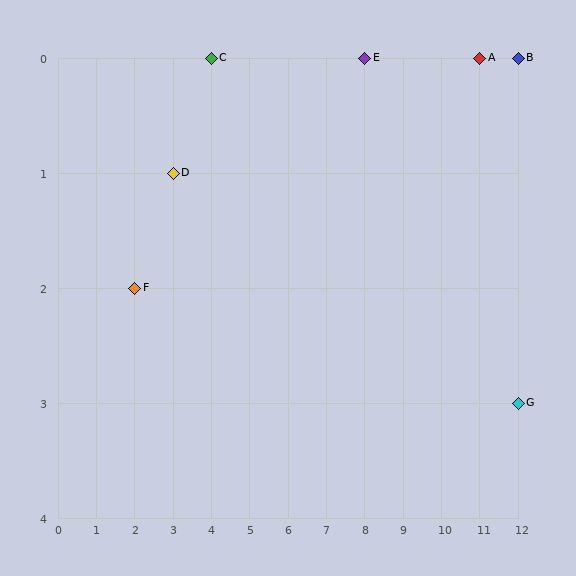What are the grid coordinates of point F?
Point F is at grid coordinates (2, 2).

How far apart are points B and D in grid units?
Points B and D are 9 columns and 1 row apart (about 9.1 grid units diagonally).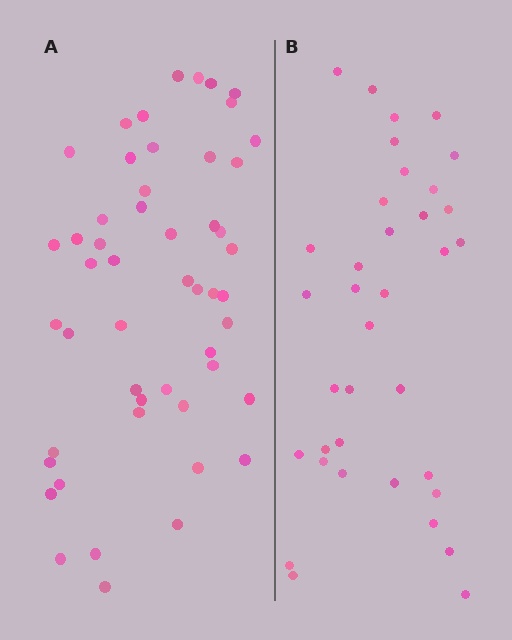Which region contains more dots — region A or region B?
Region A (the left region) has more dots.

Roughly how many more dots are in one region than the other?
Region A has approximately 15 more dots than region B.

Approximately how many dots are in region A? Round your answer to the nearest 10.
About 50 dots. (The exact count is 51, which rounds to 50.)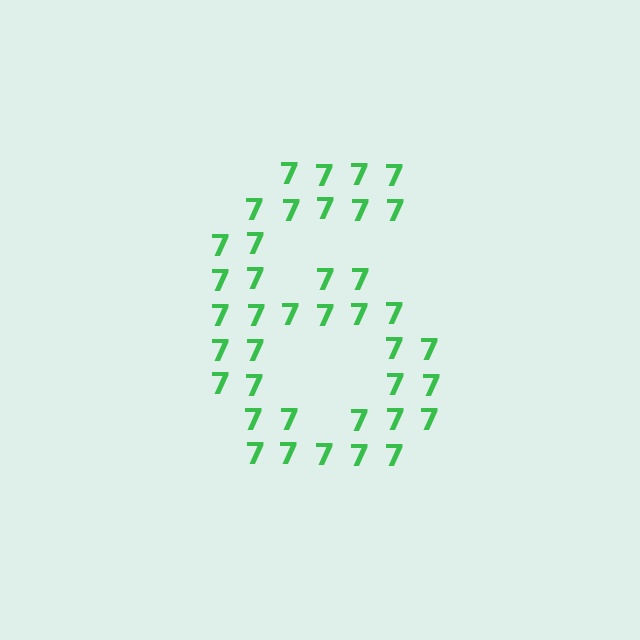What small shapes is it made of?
It is made of small digit 7's.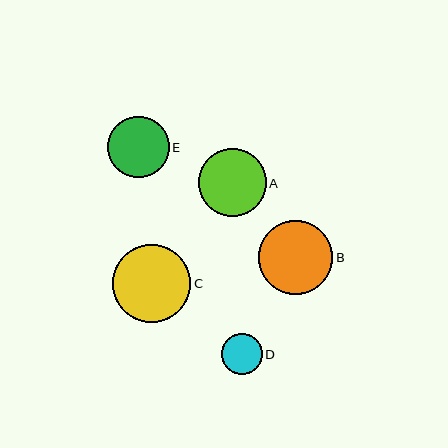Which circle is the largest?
Circle C is the largest with a size of approximately 78 pixels.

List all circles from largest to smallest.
From largest to smallest: C, B, A, E, D.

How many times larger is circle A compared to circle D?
Circle A is approximately 1.7 times the size of circle D.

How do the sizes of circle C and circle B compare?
Circle C and circle B are approximately the same size.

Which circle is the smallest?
Circle D is the smallest with a size of approximately 40 pixels.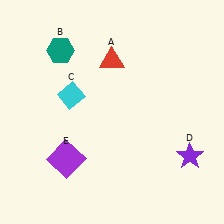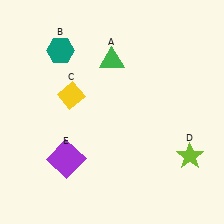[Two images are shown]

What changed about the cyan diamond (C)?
In Image 1, C is cyan. In Image 2, it changed to yellow.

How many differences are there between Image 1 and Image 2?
There are 3 differences between the two images.